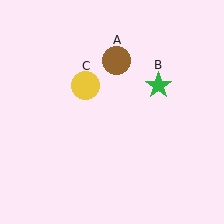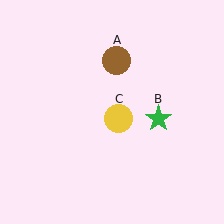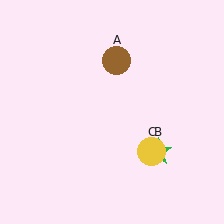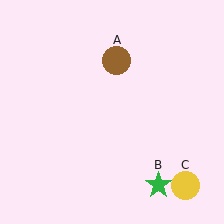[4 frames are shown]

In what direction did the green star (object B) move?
The green star (object B) moved down.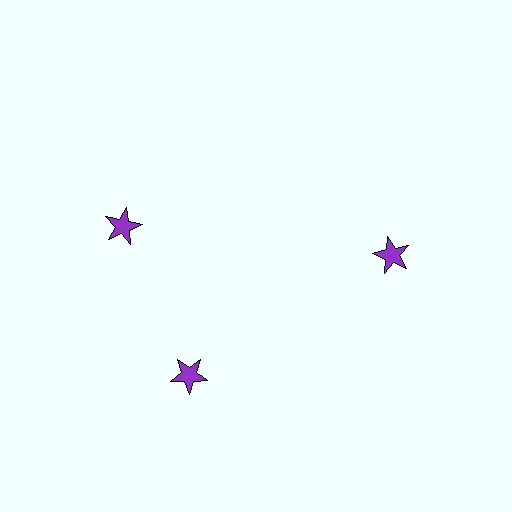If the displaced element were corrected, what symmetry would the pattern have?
It would have 3-fold rotational symmetry — the pattern would map onto itself every 120 degrees.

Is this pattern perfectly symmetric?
No. The 3 purple stars are arranged in a ring, but one element near the 11 o'clock position is rotated out of alignment along the ring, breaking the 3-fold rotational symmetry.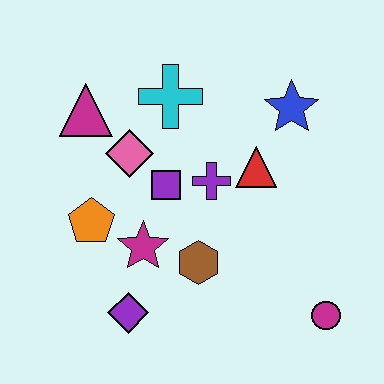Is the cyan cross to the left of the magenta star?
No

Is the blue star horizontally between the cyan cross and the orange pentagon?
No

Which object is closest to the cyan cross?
The pink diamond is closest to the cyan cross.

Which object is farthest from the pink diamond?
The magenta circle is farthest from the pink diamond.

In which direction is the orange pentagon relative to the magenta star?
The orange pentagon is to the left of the magenta star.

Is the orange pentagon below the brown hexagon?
No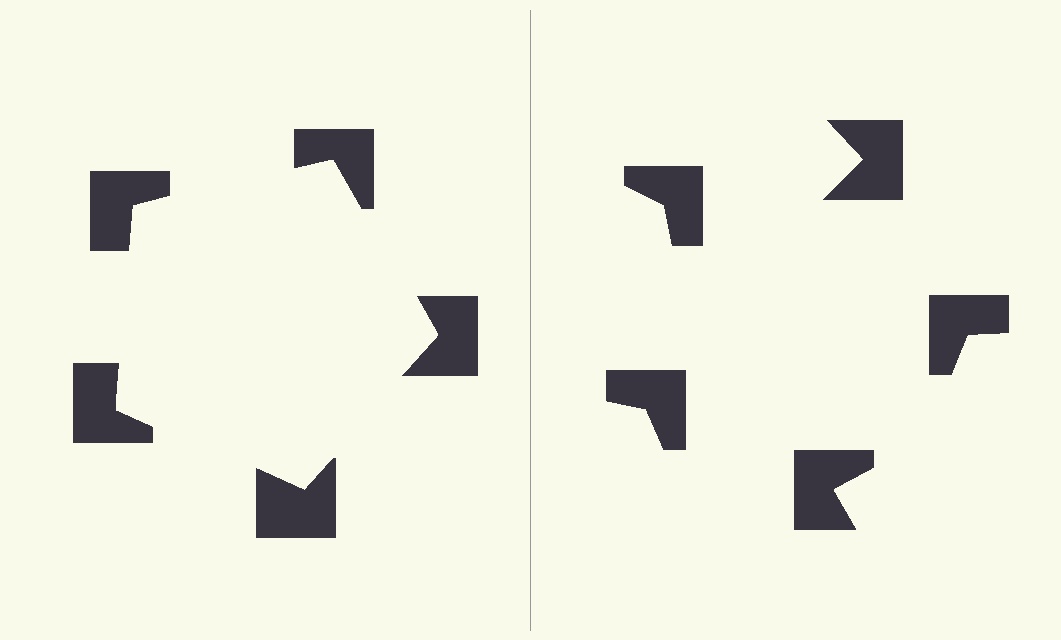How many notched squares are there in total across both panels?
10 — 5 on each side.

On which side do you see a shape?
An illusory pentagon appears on the left side. On the right side the wedge cuts are rotated, so no coherent shape forms.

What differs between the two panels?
The notched squares are positioned identically on both sides; only the wedge orientations differ. On the left they align to a pentagon; on the right they are misaligned.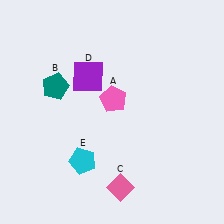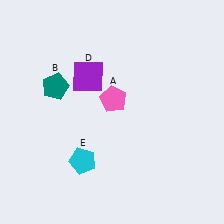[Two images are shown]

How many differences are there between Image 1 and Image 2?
There is 1 difference between the two images.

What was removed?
The pink diamond (C) was removed in Image 2.